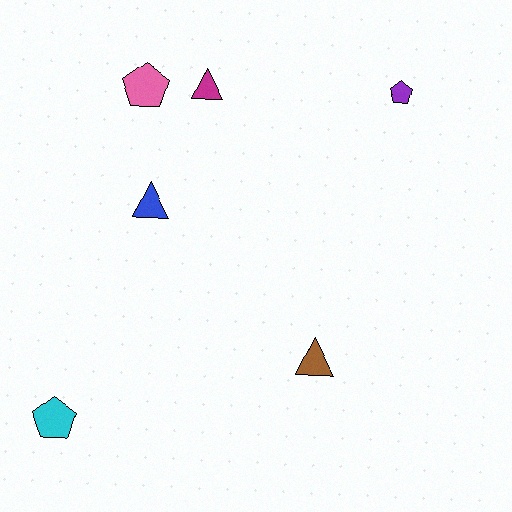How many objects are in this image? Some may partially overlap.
There are 6 objects.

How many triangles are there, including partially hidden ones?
There are 3 triangles.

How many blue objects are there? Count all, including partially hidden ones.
There is 1 blue object.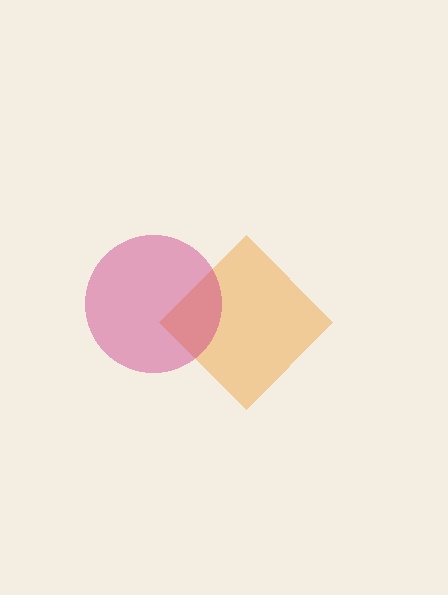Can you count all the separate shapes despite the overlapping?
Yes, there are 2 separate shapes.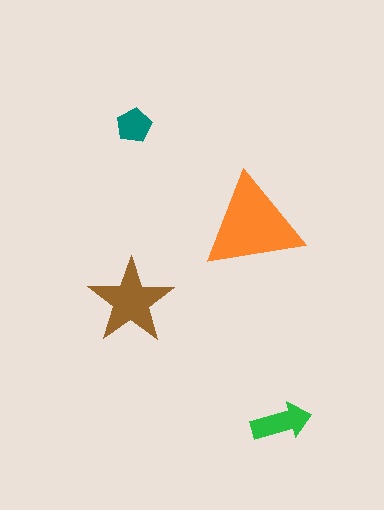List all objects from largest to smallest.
The orange triangle, the brown star, the green arrow, the teal pentagon.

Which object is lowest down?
The green arrow is bottommost.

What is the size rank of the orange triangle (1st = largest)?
1st.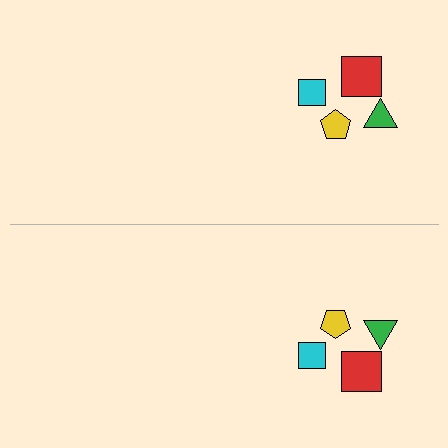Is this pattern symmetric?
Yes, this pattern has bilateral (reflection) symmetry.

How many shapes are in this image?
There are 8 shapes in this image.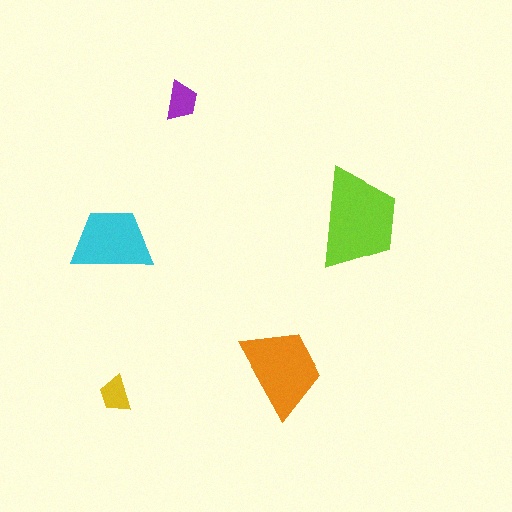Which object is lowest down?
The yellow trapezoid is bottommost.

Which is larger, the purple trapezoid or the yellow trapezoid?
The purple one.